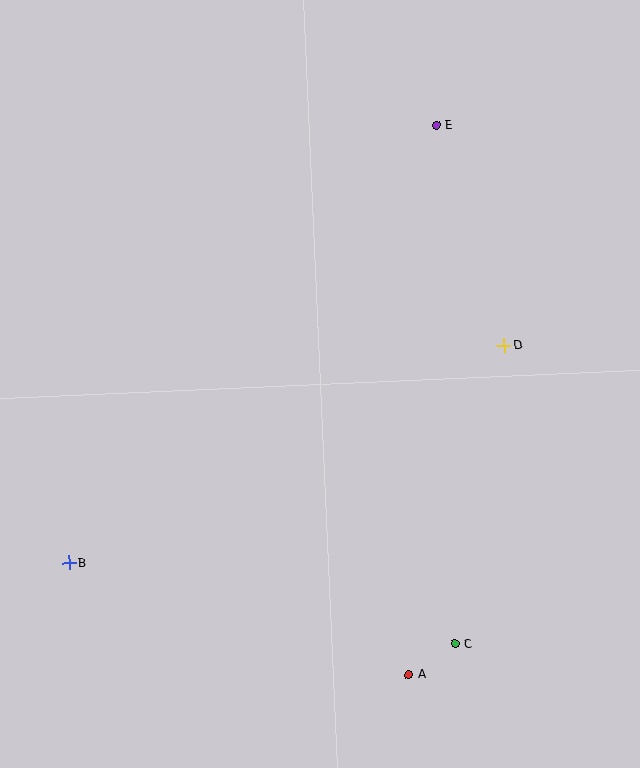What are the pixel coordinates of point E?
Point E is at (436, 126).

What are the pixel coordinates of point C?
Point C is at (455, 644).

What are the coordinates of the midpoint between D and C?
The midpoint between D and C is at (480, 495).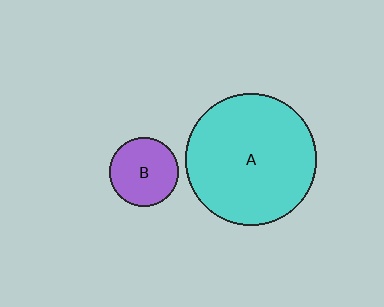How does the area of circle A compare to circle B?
Approximately 3.7 times.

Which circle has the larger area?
Circle A (cyan).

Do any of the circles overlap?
No, none of the circles overlap.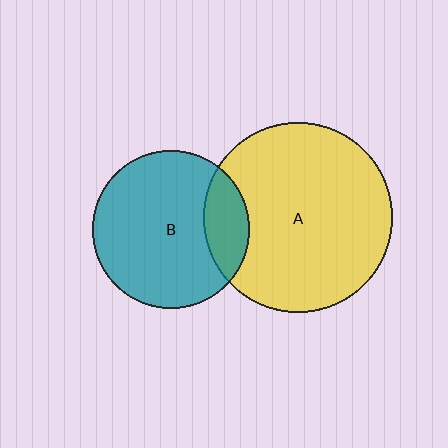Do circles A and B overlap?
Yes.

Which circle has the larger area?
Circle A (yellow).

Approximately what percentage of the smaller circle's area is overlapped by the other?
Approximately 20%.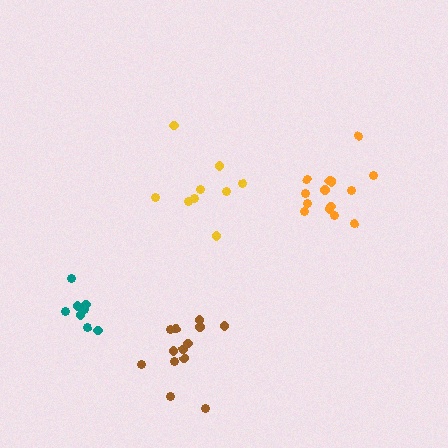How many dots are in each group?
Group 1: 9 dots, Group 2: 13 dots, Group 3: 14 dots, Group 4: 9 dots (45 total).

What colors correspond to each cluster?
The clusters are colored: yellow, brown, orange, teal.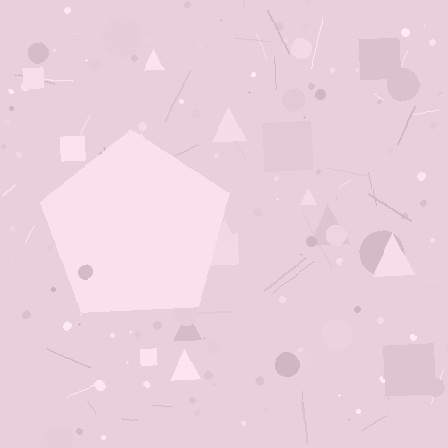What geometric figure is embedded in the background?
A pentagon is embedded in the background.